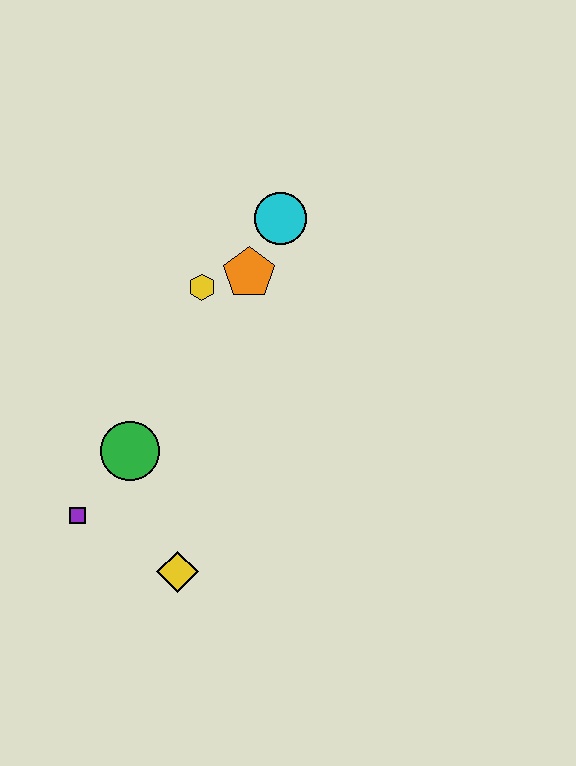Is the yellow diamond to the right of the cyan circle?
No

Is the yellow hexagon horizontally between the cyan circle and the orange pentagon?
No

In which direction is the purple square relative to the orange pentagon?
The purple square is below the orange pentagon.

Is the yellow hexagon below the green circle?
No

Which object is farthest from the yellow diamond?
The cyan circle is farthest from the yellow diamond.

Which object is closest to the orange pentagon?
The yellow hexagon is closest to the orange pentagon.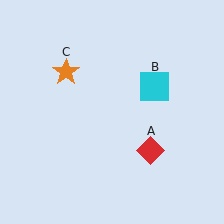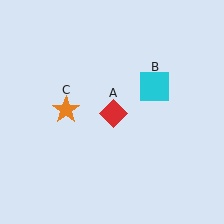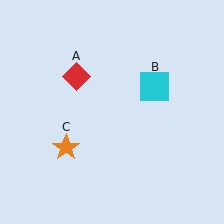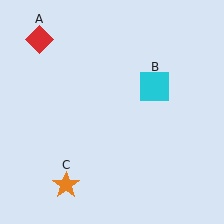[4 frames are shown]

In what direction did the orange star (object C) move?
The orange star (object C) moved down.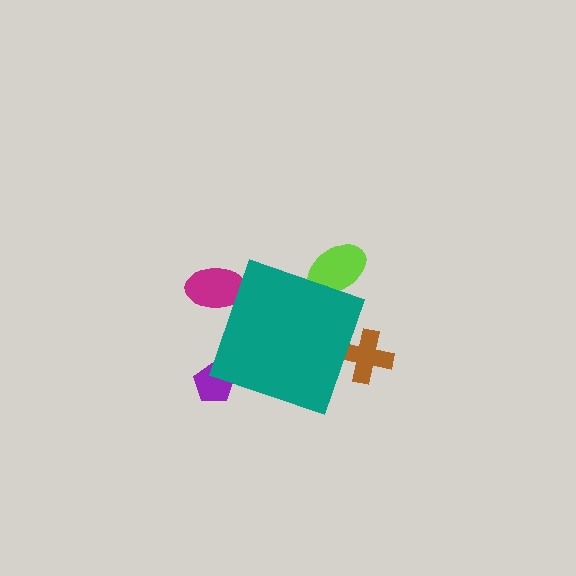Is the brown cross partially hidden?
Yes, the brown cross is partially hidden behind the teal diamond.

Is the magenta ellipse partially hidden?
Yes, the magenta ellipse is partially hidden behind the teal diamond.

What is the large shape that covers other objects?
A teal diamond.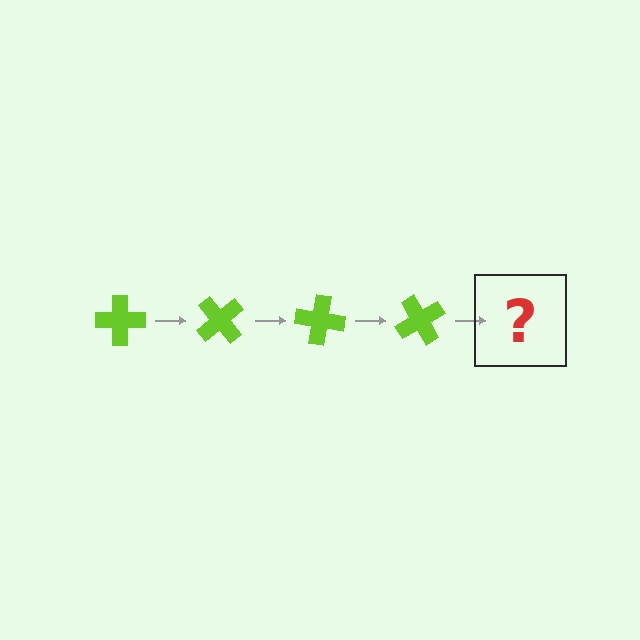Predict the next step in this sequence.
The next step is a lime cross rotated 200 degrees.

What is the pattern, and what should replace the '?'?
The pattern is that the cross rotates 50 degrees each step. The '?' should be a lime cross rotated 200 degrees.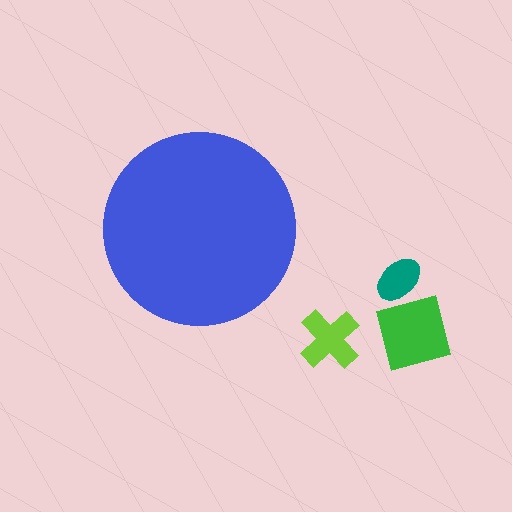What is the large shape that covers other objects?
A blue circle.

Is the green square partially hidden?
No, the green square is fully visible.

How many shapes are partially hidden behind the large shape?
0 shapes are partially hidden.